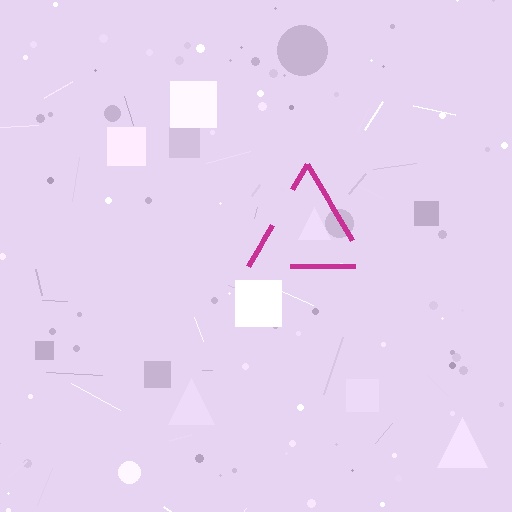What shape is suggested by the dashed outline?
The dashed outline suggests a triangle.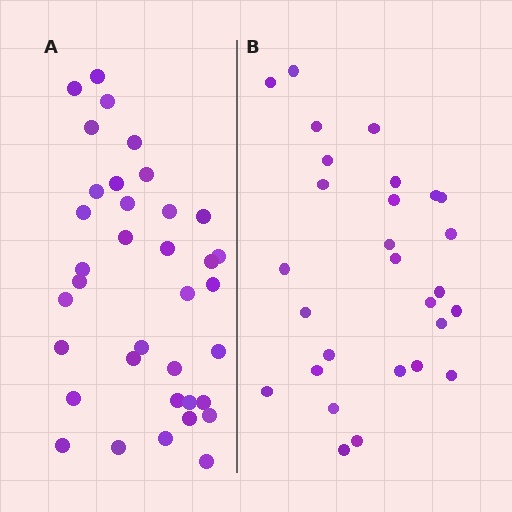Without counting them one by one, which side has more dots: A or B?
Region A (the left region) has more dots.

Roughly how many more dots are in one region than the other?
Region A has roughly 8 or so more dots than region B.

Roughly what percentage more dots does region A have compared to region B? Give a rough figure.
About 30% more.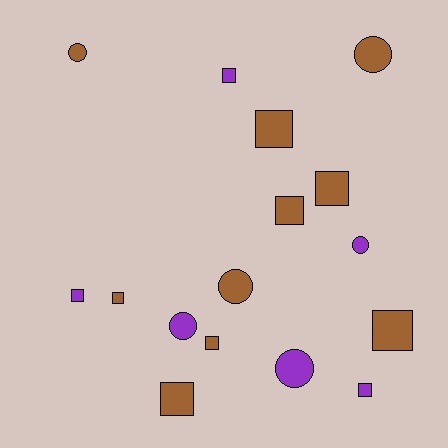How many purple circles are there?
There are 3 purple circles.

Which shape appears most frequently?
Square, with 10 objects.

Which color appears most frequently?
Brown, with 10 objects.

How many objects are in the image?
There are 16 objects.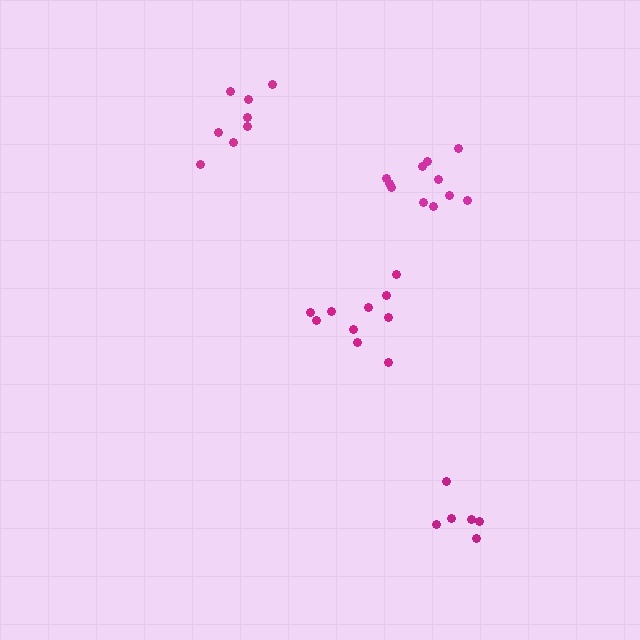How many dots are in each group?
Group 1: 8 dots, Group 2: 10 dots, Group 3: 11 dots, Group 4: 6 dots (35 total).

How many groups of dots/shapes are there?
There are 4 groups.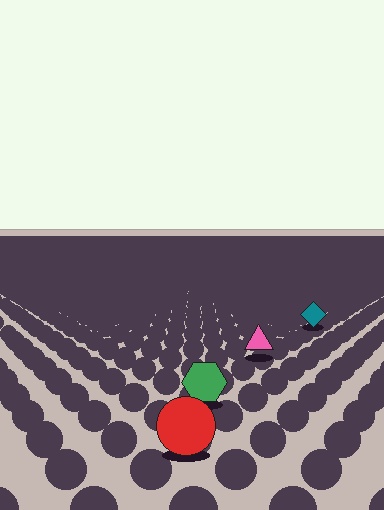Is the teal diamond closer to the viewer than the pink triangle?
No. The pink triangle is closer — you can tell from the texture gradient: the ground texture is coarser near it.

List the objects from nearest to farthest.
From nearest to farthest: the red circle, the green hexagon, the pink triangle, the teal diamond.